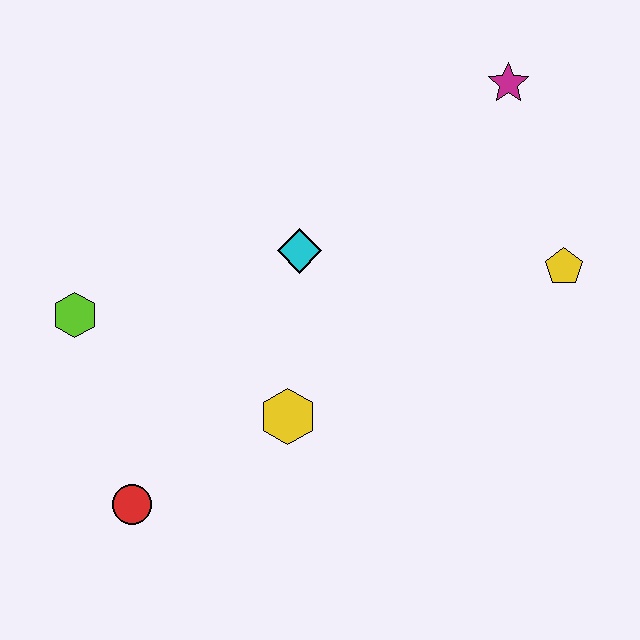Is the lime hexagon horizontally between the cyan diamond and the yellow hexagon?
No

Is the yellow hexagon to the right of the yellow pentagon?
No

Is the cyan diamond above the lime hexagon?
Yes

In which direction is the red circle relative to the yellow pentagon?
The red circle is to the left of the yellow pentagon.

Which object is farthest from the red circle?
The magenta star is farthest from the red circle.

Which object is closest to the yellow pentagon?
The magenta star is closest to the yellow pentagon.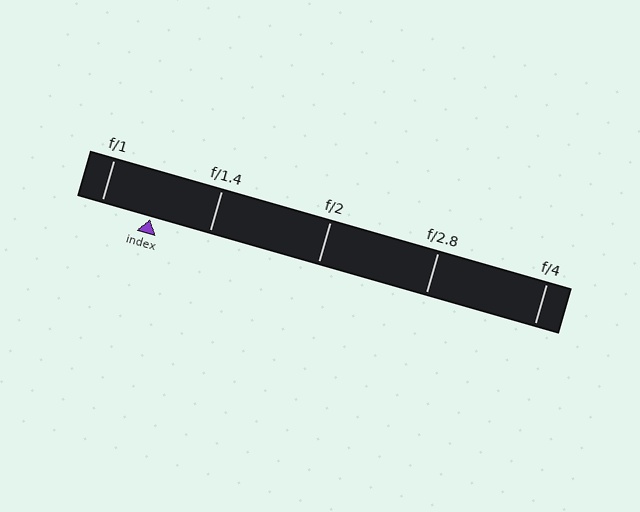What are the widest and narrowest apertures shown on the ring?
The widest aperture shown is f/1 and the narrowest is f/4.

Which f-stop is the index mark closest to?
The index mark is closest to f/1.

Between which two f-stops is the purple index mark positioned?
The index mark is between f/1 and f/1.4.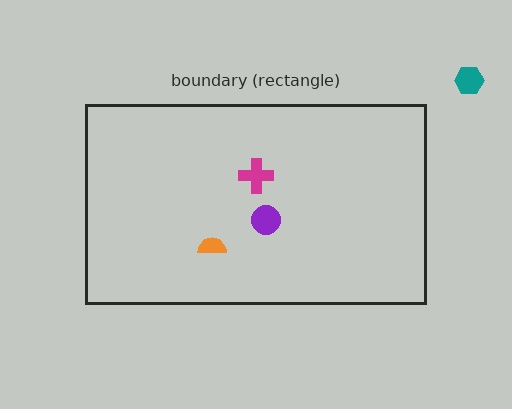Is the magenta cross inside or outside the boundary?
Inside.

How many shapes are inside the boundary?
3 inside, 1 outside.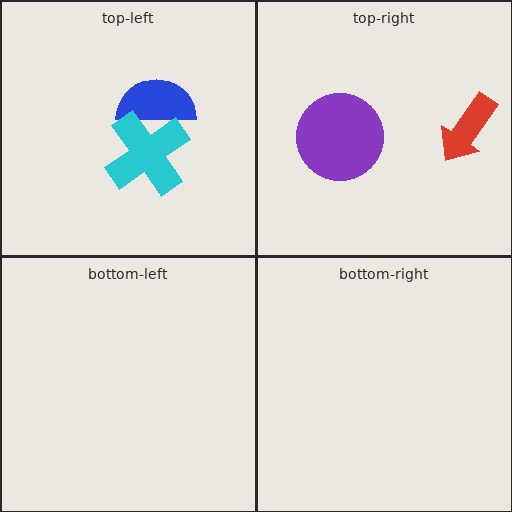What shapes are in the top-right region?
The purple circle, the red arrow.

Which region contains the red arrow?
The top-right region.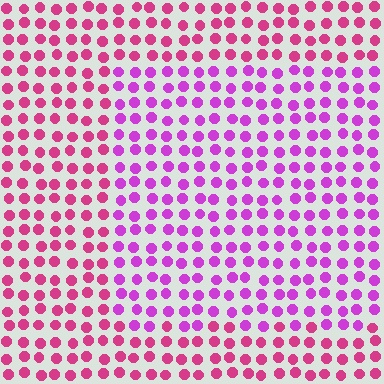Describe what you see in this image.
The image is filled with small magenta elements in a uniform arrangement. A rectangle-shaped region is visible where the elements are tinted to a slightly different hue, forming a subtle color boundary.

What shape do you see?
I see a rectangle.